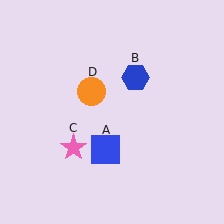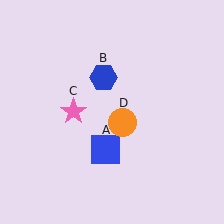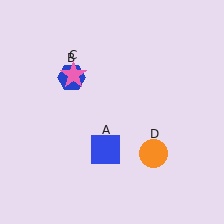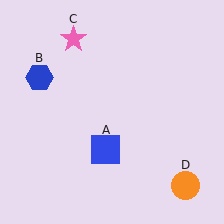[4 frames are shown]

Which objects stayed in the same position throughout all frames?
Blue square (object A) remained stationary.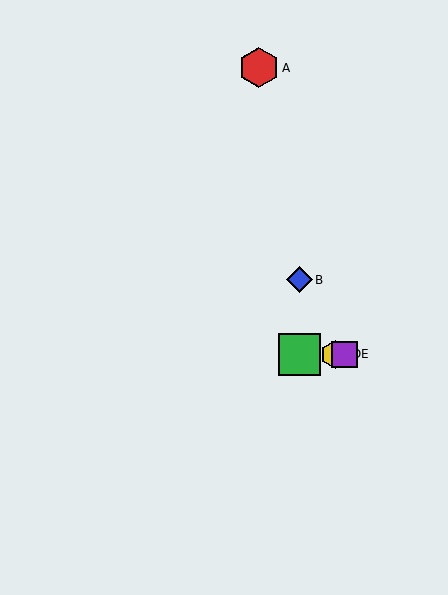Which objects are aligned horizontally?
Objects C, D, E are aligned horizontally.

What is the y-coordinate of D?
Object D is at y≈354.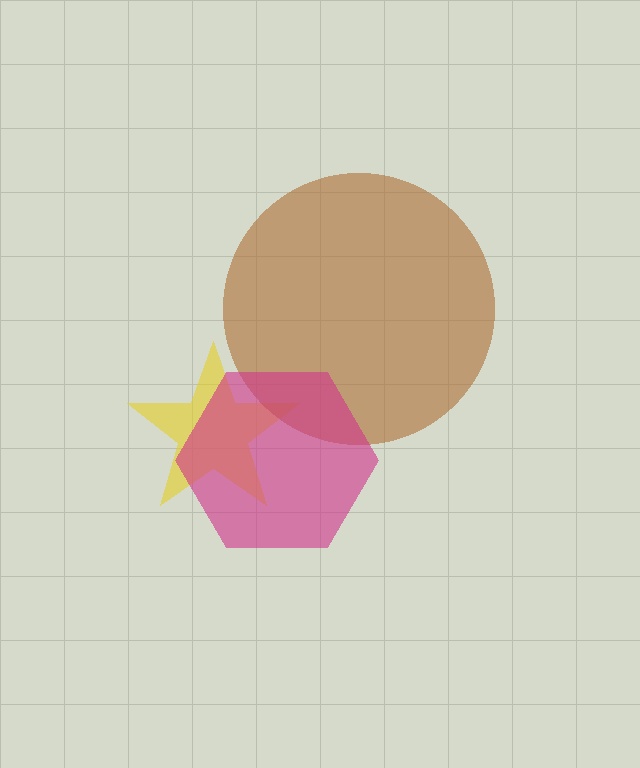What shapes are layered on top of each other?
The layered shapes are: a yellow star, a brown circle, a magenta hexagon.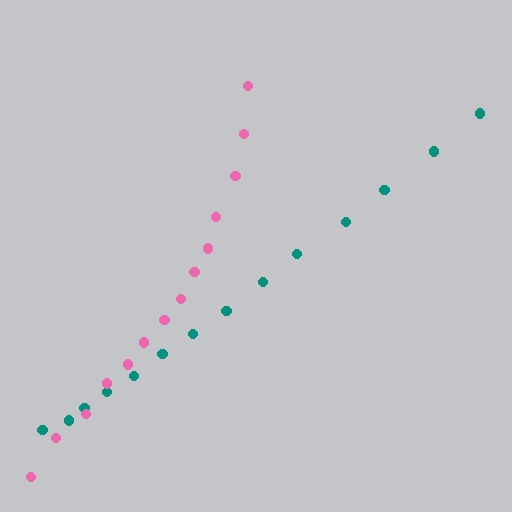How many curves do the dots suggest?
There are 2 distinct paths.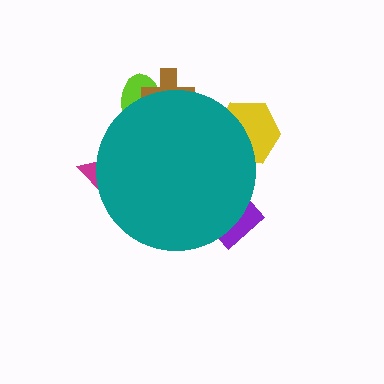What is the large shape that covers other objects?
A teal circle.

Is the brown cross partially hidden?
Yes, the brown cross is partially hidden behind the teal circle.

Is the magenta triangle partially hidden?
Yes, the magenta triangle is partially hidden behind the teal circle.